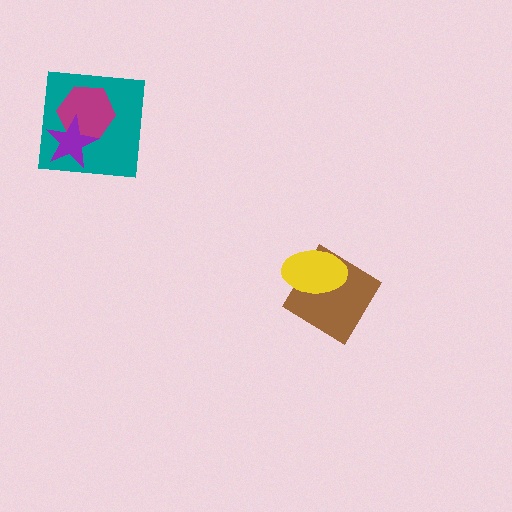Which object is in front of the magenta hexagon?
The purple star is in front of the magenta hexagon.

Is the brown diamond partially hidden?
Yes, it is partially covered by another shape.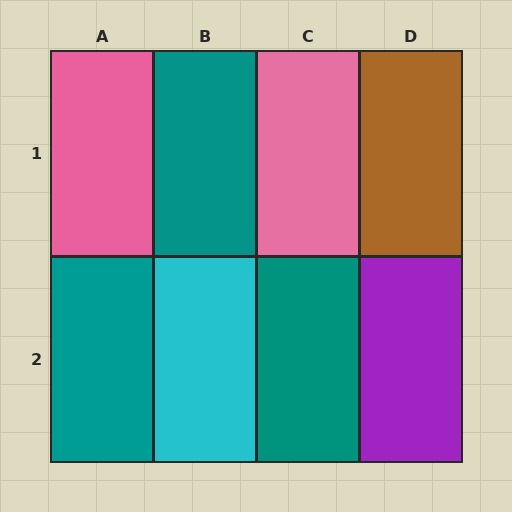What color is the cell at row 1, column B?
Teal.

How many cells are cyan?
1 cell is cyan.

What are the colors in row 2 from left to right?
Teal, cyan, teal, purple.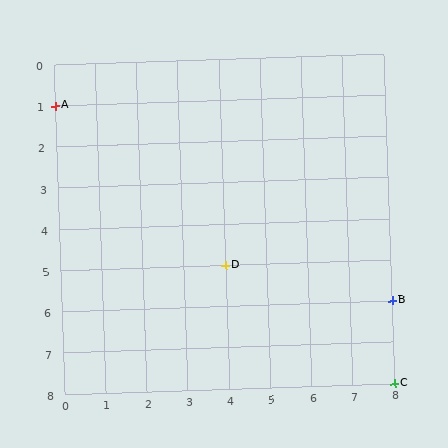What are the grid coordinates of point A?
Point A is at grid coordinates (0, 1).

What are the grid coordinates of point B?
Point B is at grid coordinates (8, 6).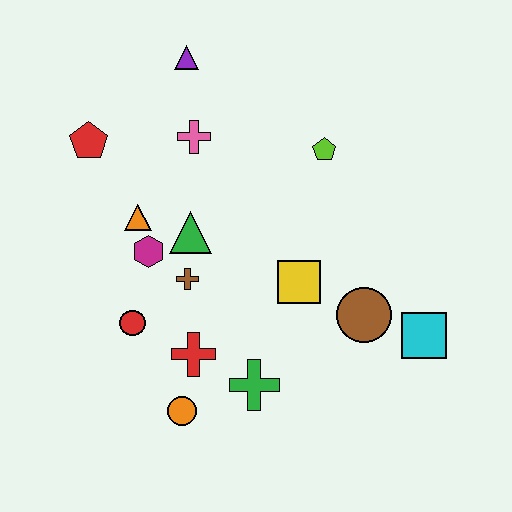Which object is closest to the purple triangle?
The pink cross is closest to the purple triangle.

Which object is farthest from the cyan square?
The red pentagon is farthest from the cyan square.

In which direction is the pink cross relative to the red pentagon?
The pink cross is to the right of the red pentagon.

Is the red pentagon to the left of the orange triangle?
Yes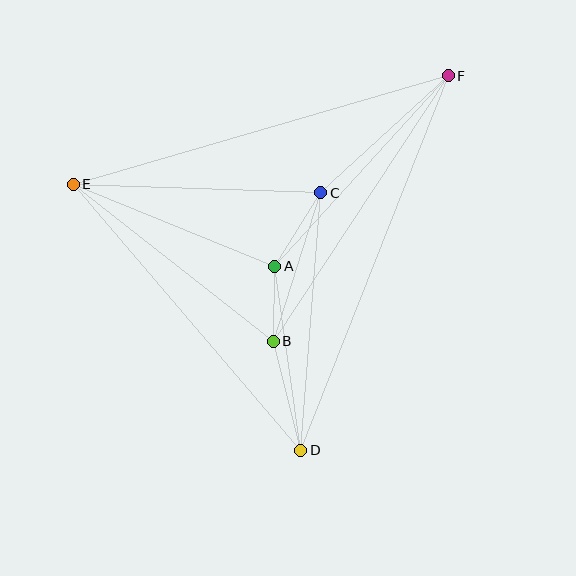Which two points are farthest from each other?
Points D and F are farthest from each other.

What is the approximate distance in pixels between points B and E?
The distance between B and E is approximately 254 pixels.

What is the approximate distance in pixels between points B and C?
The distance between B and C is approximately 156 pixels.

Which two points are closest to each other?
Points A and B are closest to each other.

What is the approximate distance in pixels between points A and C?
The distance between A and C is approximately 86 pixels.